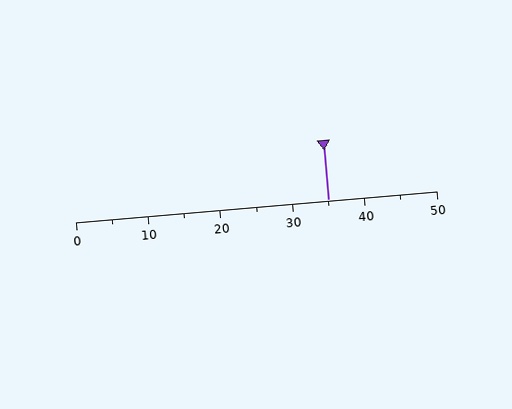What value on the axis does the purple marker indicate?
The marker indicates approximately 35.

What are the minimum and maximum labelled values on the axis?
The axis runs from 0 to 50.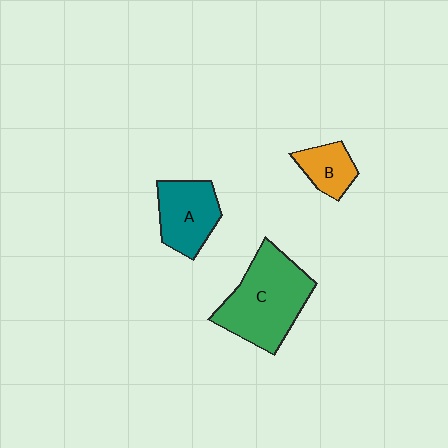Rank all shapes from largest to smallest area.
From largest to smallest: C (green), A (teal), B (orange).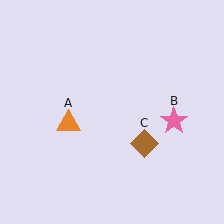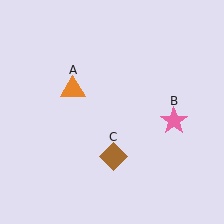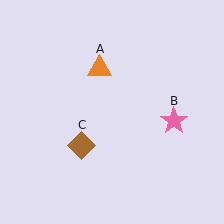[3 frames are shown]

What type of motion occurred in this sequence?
The orange triangle (object A), brown diamond (object C) rotated clockwise around the center of the scene.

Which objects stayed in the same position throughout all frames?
Pink star (object B) remained stationary.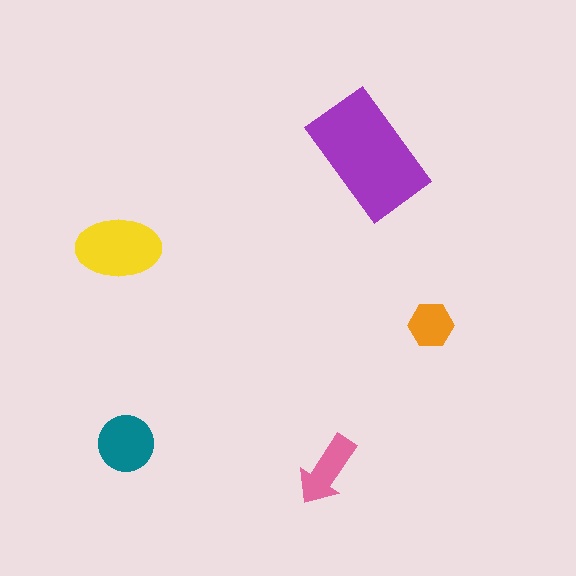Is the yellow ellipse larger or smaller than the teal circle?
Larger.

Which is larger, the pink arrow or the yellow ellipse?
The yellow ellipse.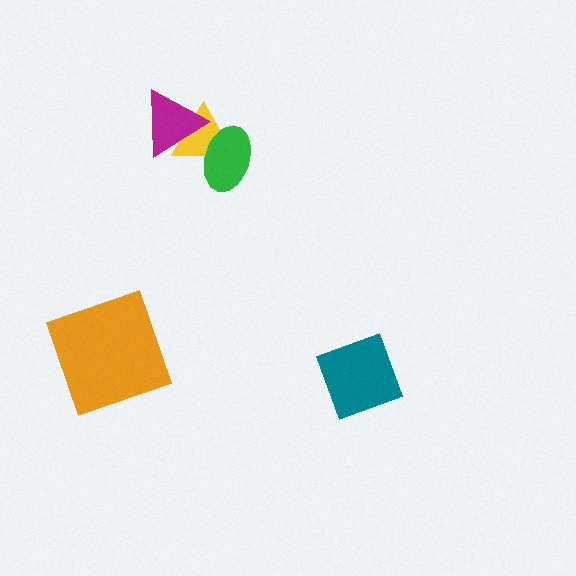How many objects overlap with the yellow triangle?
2 objects overlap with the yellow triangle.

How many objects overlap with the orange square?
0 objects overlap with the orange square.